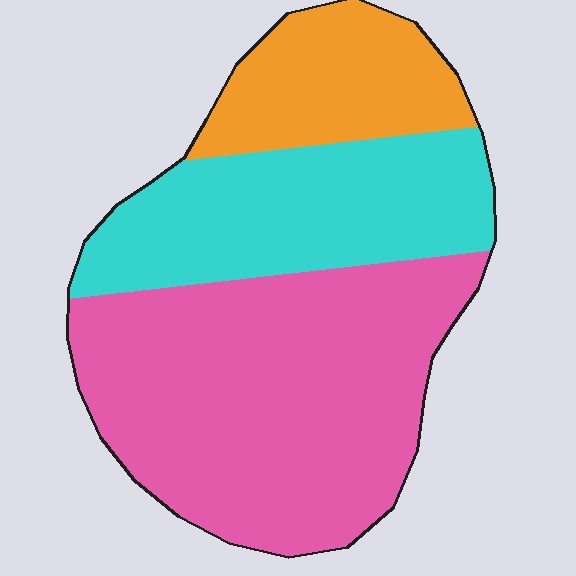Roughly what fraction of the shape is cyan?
Cyan takes up about one third (1/3) of the shape.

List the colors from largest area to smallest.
From largest to smallest: pink, cyan, orange.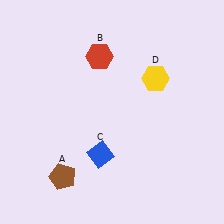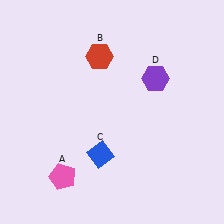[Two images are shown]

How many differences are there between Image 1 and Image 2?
There are 2 differences between the two images.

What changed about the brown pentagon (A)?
In Image 1, A is brown. In Image 2, it changed to pink.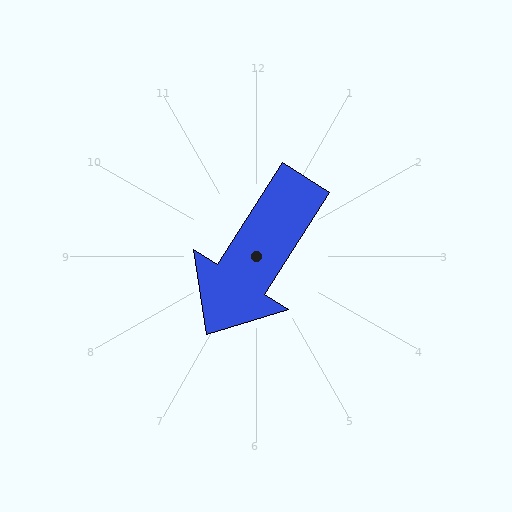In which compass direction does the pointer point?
Southwest.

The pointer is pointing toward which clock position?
Roughly 7 o'clock.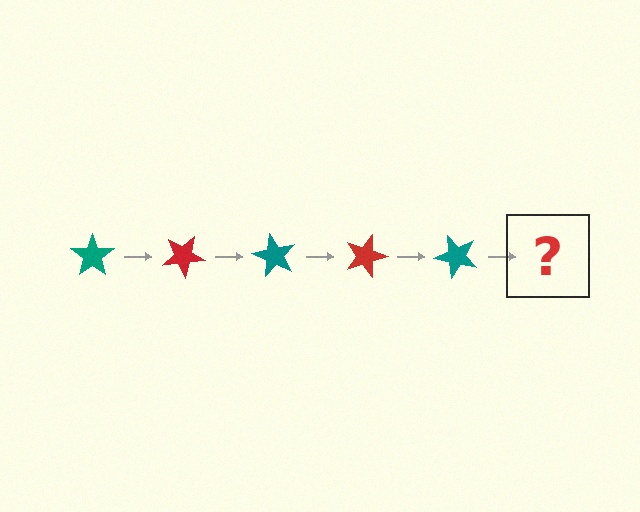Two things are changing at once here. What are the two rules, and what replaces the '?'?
The two rules are that it rotates 30 degrees each step and the color cycles through teal and red. The '?' should be a red star, rotated 150 degrees from the start.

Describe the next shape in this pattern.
It should be a red star, rotated 150 degrees from the start.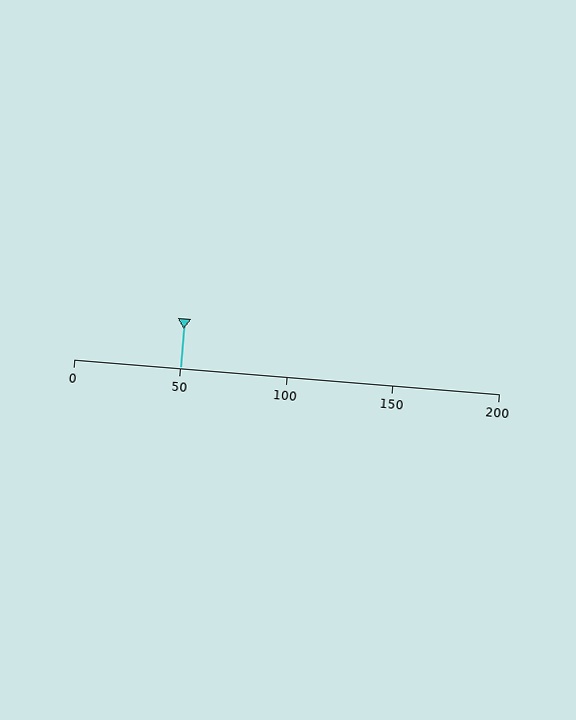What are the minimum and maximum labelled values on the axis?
The axis runs from 0 to 200.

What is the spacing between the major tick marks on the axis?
The major ticks are spaced 50 apart.